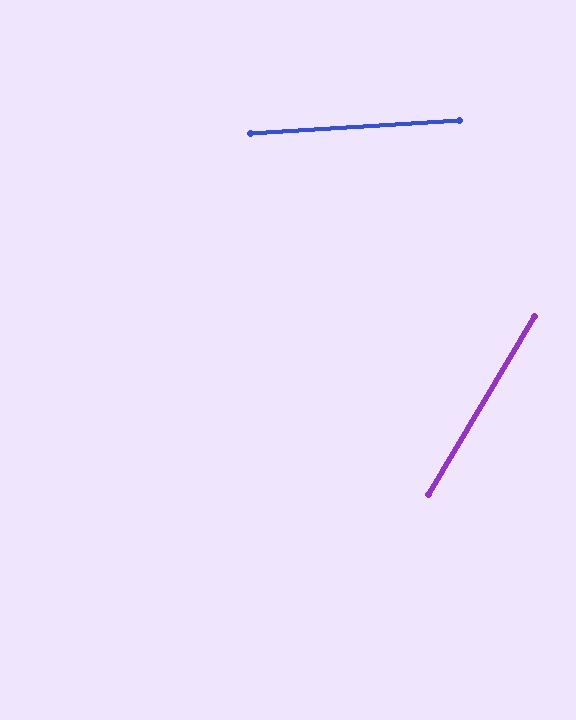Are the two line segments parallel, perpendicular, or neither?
Neither parallel nor perpendicular — they differ by about 56°.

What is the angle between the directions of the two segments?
Approximately 56 degrees.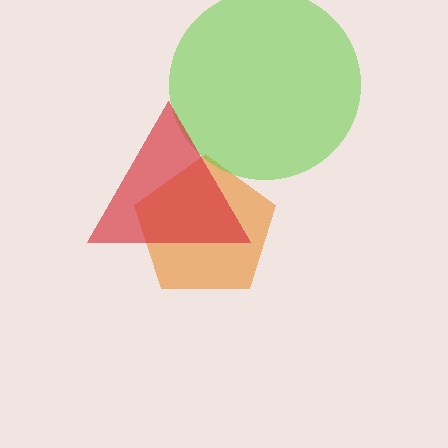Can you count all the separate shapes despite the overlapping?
Yes, there are 3 separate shapes.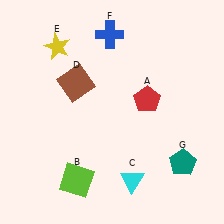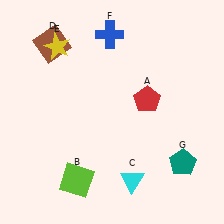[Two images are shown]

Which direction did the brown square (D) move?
The brown square (D) moved up.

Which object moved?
The brown square (D) moved up.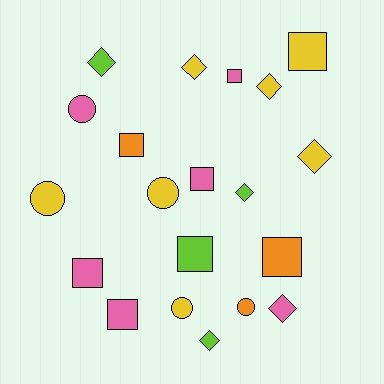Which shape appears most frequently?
Square, with 8 objects.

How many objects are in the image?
There are 20 objects.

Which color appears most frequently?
Yellow, with 7 objects.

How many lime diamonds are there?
There are 3 lime diamonds.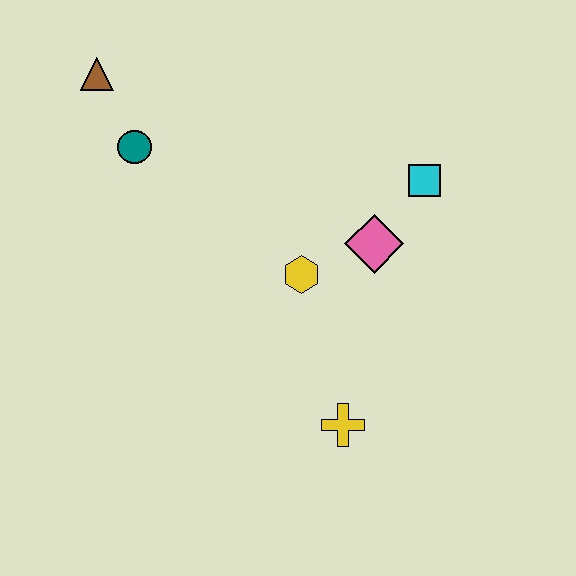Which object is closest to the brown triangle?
The teal circle is closest to the brown triangle.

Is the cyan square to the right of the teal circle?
Yes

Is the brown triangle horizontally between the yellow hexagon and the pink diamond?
No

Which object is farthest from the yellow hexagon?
The brown triangle is farthest from the yellow hexagon.